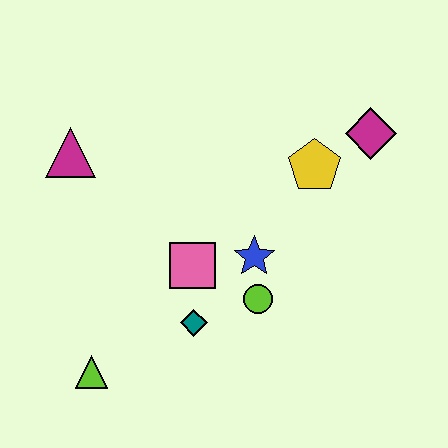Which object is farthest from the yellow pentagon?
The lime triangle is farthest from the yellow pentagon.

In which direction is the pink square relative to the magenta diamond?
The pink square is to the left of the magenta diamond.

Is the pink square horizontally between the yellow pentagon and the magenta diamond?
No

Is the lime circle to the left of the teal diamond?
No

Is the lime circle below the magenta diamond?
Yes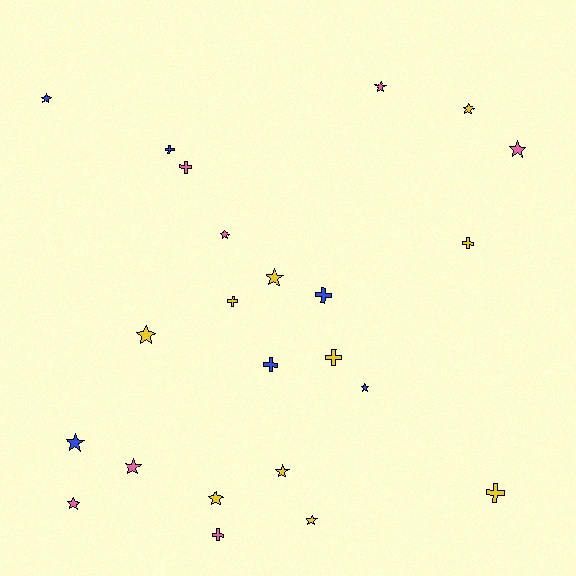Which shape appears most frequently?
Star, with 14 objects.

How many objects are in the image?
There are 23 objects.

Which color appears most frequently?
Yellow, with 10 objects.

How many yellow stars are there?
There are 6 yellow stars.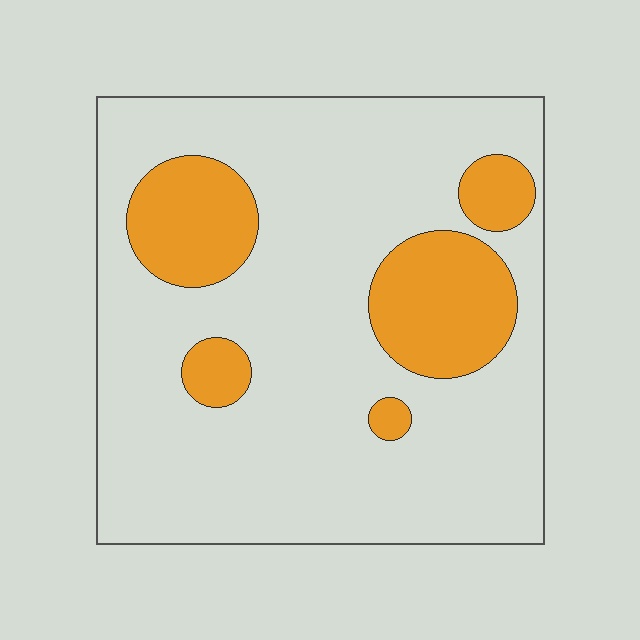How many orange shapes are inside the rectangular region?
5.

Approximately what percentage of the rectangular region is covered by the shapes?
Approximately 20%.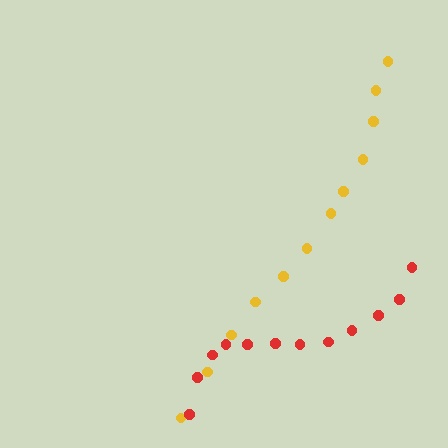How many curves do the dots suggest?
There are 2 distinct paths.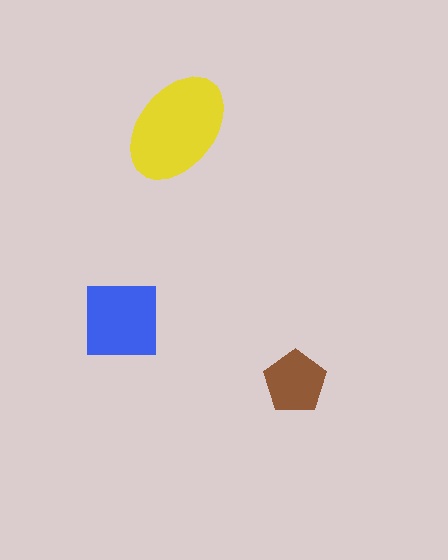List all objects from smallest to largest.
The brown pentagon, the blue square, the yellow ellipse.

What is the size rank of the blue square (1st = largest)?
2nd.